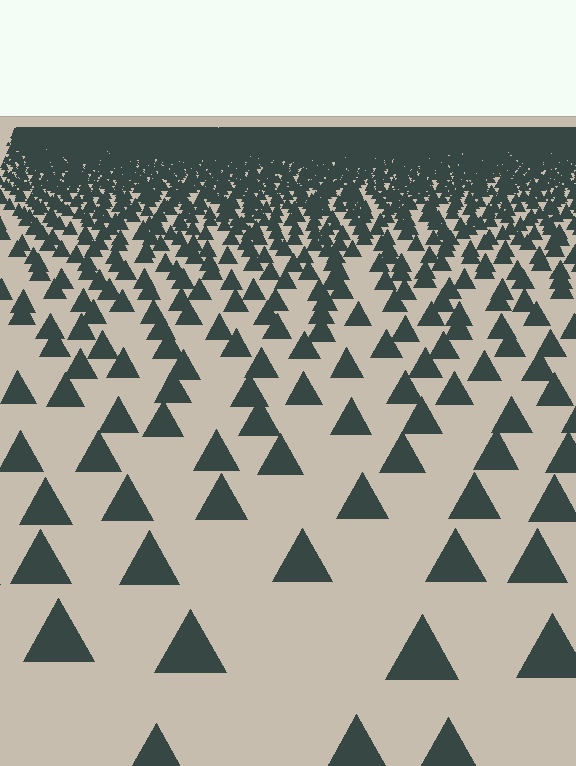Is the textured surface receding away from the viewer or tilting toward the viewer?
The surface is receding away from the viewer. Texture elements get smaller and denser toward the top.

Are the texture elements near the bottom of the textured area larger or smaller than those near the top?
Larger. Near the bottom, elements are closer to the viewer and appear at a bigger on-screen size.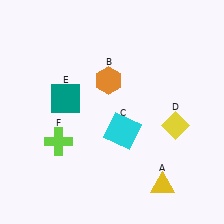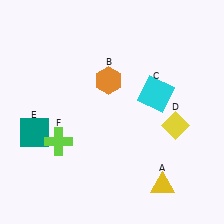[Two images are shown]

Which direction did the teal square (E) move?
The teal square (E) moved down.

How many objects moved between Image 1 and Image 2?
2 objects moved between the two images.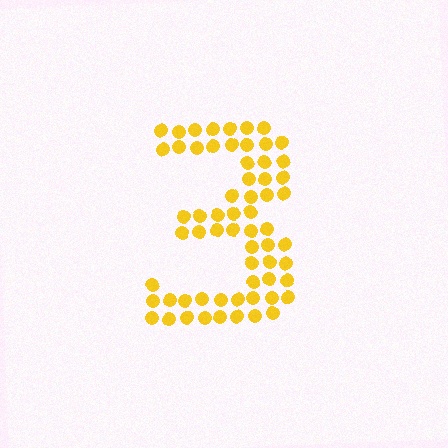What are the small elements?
The small elements are circles.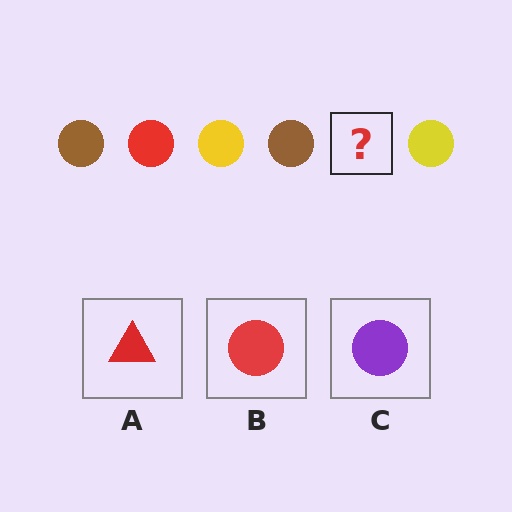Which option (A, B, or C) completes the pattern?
B.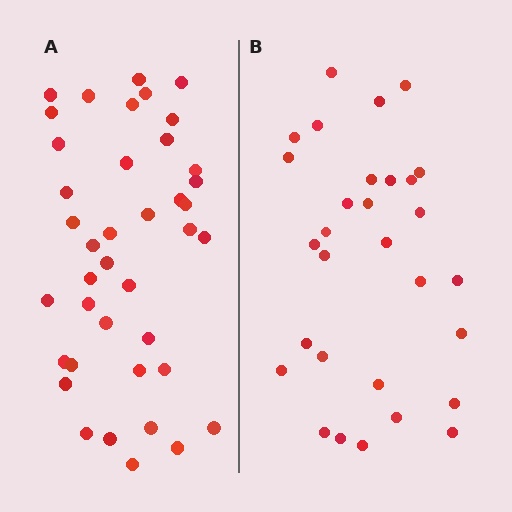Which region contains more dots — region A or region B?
Region A (the left region) has more dots.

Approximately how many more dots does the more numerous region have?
Region A has roughly 10 or so more dots than region B.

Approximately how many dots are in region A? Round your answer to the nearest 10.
About 40 dots.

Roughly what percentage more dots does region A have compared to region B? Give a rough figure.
About 35% more.